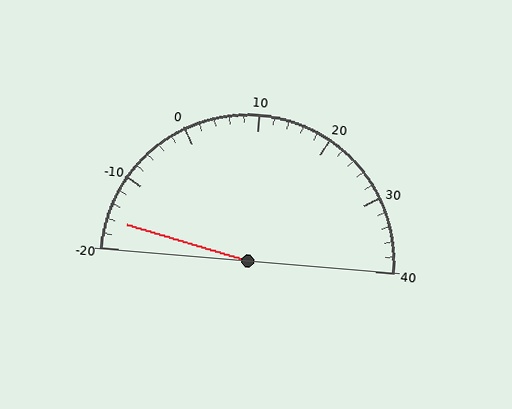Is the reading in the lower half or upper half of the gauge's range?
The reading is in the lower half of the range (-20 to 40).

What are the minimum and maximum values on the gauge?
The gauge ranges from -20 to 40.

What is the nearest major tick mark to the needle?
The nearest major tick mark is -20.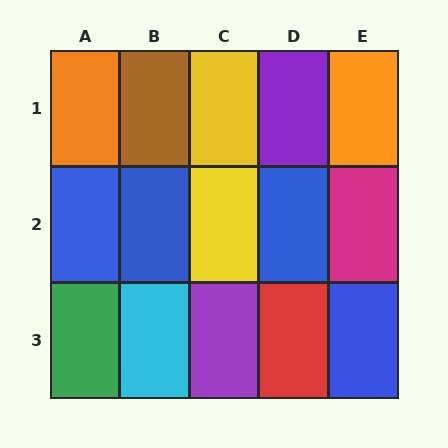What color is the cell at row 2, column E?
Magenta.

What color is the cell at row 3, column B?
Cyan.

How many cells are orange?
2 cells are orange.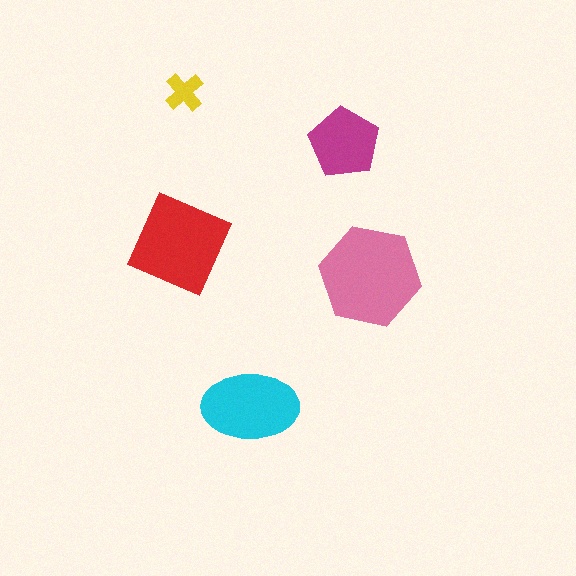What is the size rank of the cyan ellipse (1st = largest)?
3rd.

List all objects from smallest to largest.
The yellow cross, the magenta pentagon, the cyan ellipse, the red diamond, the pink hexagon.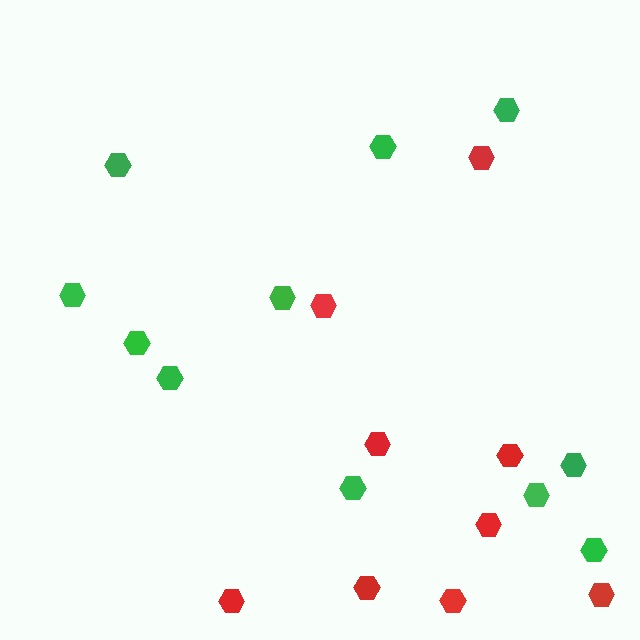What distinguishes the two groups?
There are 2 groups: one group of red hexagons (9) and one group of green hexagons (11).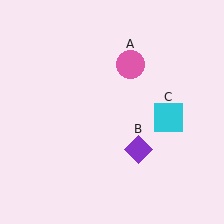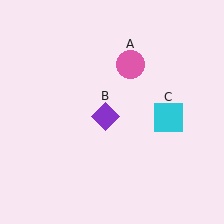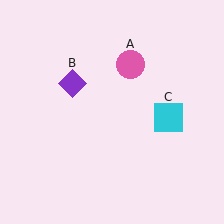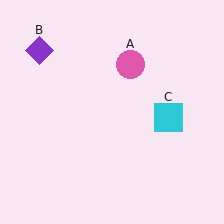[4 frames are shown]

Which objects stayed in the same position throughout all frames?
Pink circle (object A) and cyan square (object C) remained stationary.